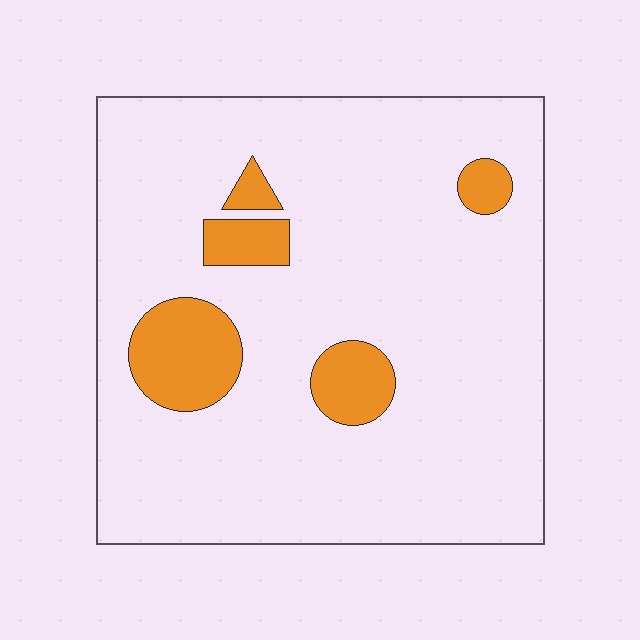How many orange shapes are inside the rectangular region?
5.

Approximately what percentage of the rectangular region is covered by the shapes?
Approximately 10%.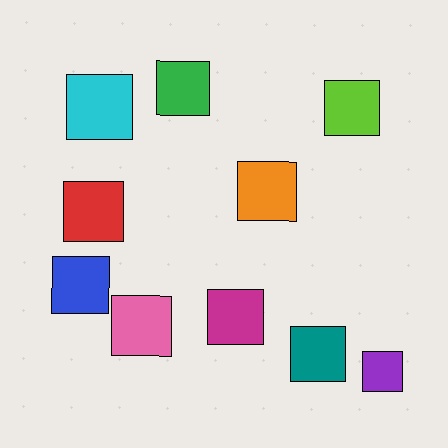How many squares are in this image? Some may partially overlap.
There are 10 squares.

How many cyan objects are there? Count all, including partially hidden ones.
There is 1 cyan object.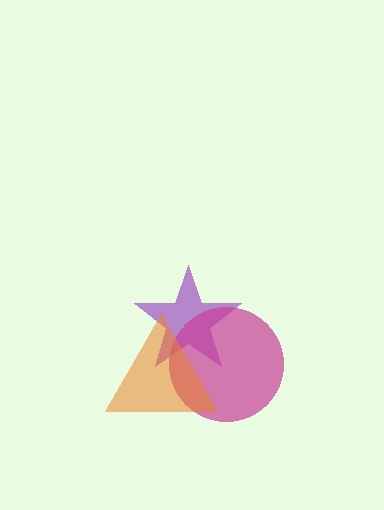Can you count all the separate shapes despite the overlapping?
Yes, there are 3 separate shapes.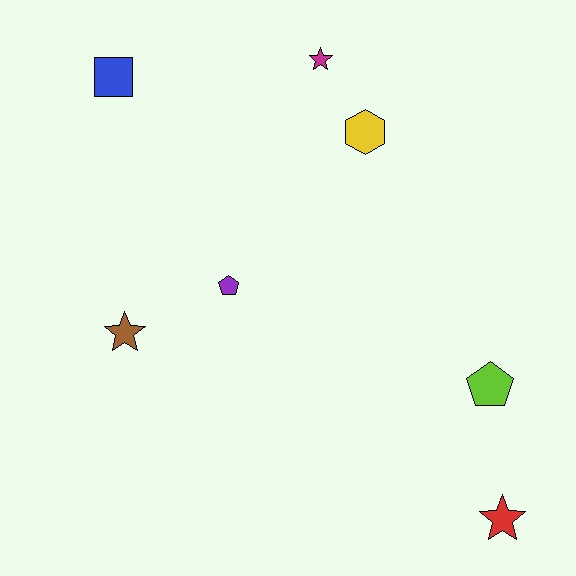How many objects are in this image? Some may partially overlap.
There are 7 objects.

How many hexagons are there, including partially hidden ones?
There is 1 hexagon.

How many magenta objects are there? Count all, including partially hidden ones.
There is 1 magenta object.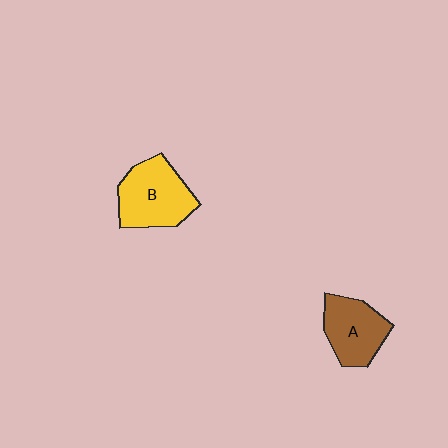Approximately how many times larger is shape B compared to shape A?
Approximately 1.2 times.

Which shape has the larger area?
Shape B (yellow).